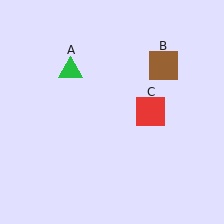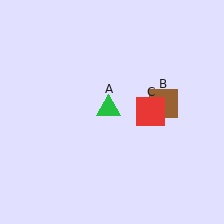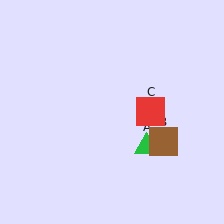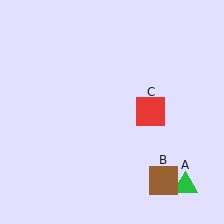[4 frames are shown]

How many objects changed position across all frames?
2 objects changed position: green triangle (object A), brown square (object B).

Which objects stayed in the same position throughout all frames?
Red square (object C) remained stationary.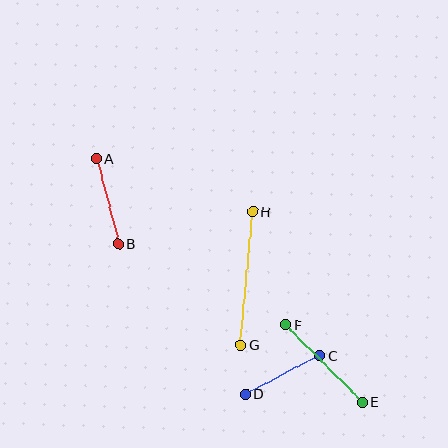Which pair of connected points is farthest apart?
Points G and H are farthest apart.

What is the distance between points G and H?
The distance is approximately 134 pixels.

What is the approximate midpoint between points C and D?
The midpoint is at approximately (282, 375) pixels.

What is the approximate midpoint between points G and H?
The midpoint is at approximately (247, 278) pixels.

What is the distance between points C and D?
The distance is approximately 83 pixels.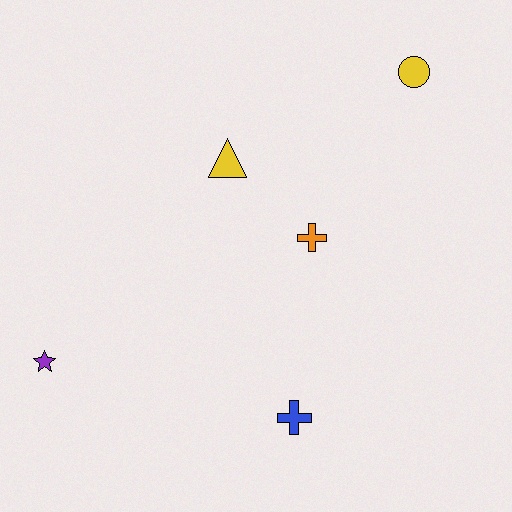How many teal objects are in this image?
There are no teal objects.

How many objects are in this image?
There are 5 objects.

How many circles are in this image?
There is 1 circle.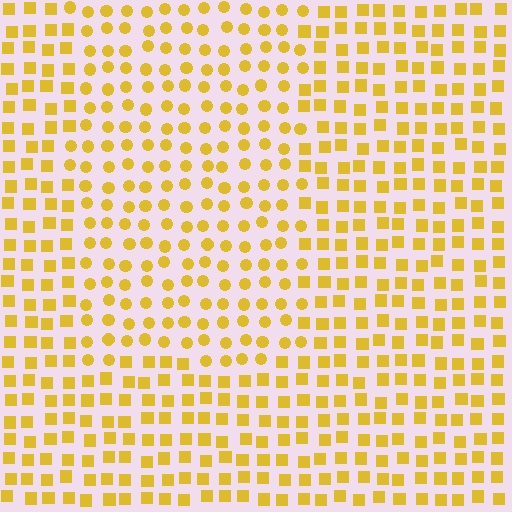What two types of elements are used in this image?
The image uses circles inside the rectangle region and squares outside it.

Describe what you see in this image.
The image is filled with small yellow elements arranged in a uniform grid. A rectangle-shaped region contains circles, while the surrounding area contains squares. The boundary is defined purely by the change in element shape.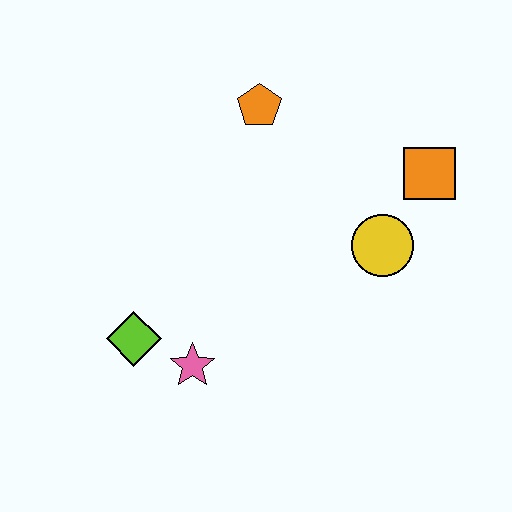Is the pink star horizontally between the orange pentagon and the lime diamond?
Yes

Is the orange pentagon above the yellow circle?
Yes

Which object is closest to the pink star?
The lime diamond is closest to the pink star.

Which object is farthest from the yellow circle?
The lime diamond is farthest from the yellow circle.